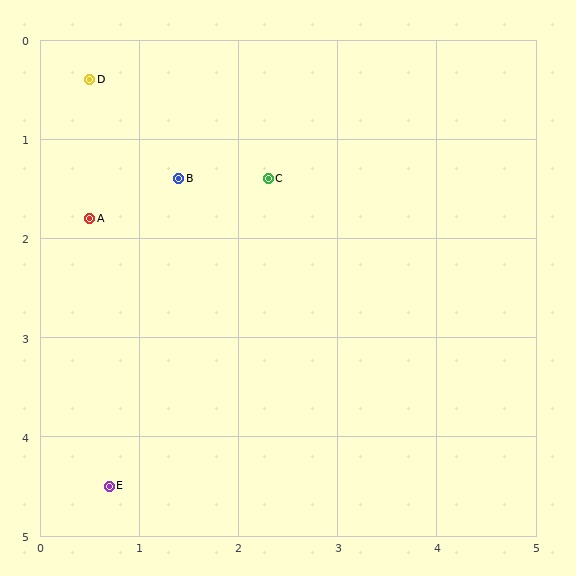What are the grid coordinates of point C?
Point C is at approximately (2.3, 1.4).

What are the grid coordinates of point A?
Point A is at approximately (0.5, 1.8).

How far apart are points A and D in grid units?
Points A and D are about 1.4 grid units apart.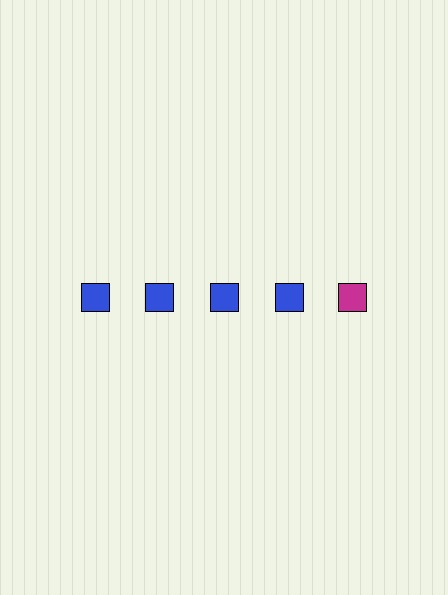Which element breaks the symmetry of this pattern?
The magenta square in the top row, rightmost column breaks the symmetry. All other shapes are blue squares.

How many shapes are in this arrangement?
There are 5 shapes arranged in a grid pattern.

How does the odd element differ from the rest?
It has a different color: magenta instead of blue.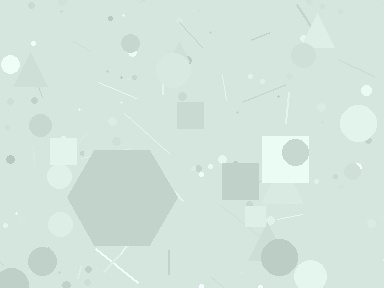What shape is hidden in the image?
A hexagon is hidden in the image.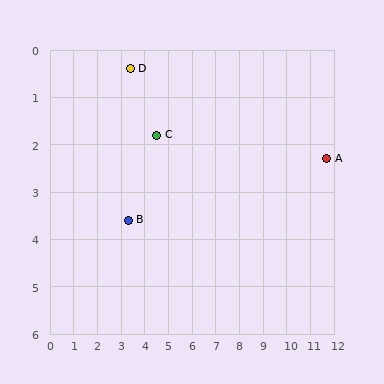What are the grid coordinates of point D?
Point D is at approximately (3.4, 0.4).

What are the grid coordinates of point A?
Point A is at approximately (11.7, 2.3).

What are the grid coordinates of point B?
Point B is at approximately (3.3, 3.6).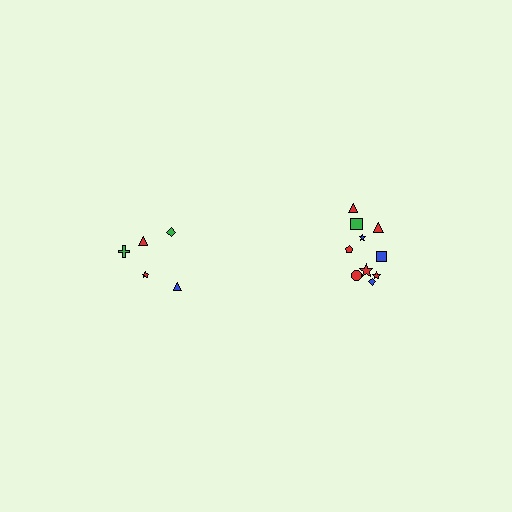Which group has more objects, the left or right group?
The right group.